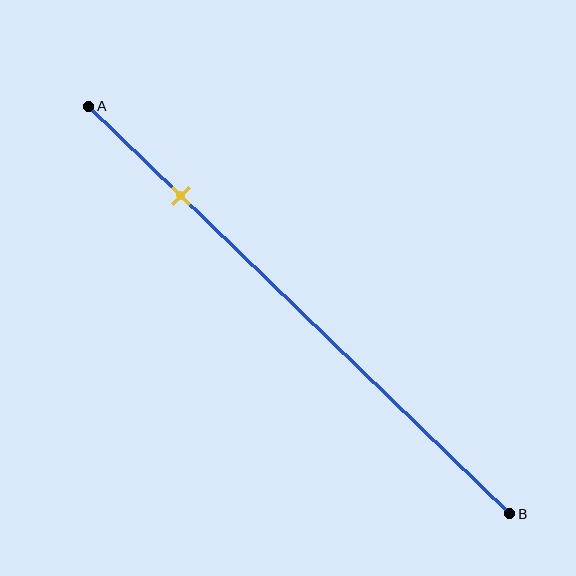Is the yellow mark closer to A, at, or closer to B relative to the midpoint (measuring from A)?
The yellow mark is closer to point A than the midpoint of segment AB.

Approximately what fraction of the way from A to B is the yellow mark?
The yellow mark is approximately 20% of the way from A to B.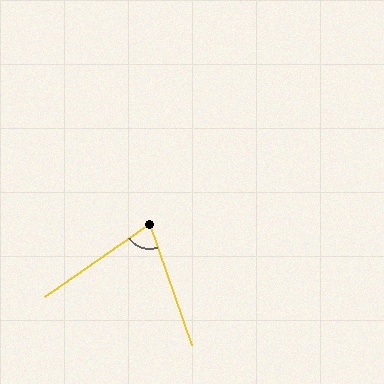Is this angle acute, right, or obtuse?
It is acute.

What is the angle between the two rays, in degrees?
Approximately 74 degrees.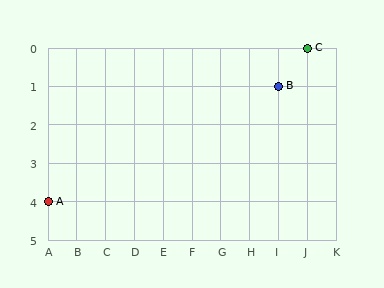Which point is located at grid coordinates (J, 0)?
Point C is at (J, 0).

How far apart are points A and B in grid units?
Points A and B are 8 columns and 3 rows apart (about 8.5 grid units diagonally).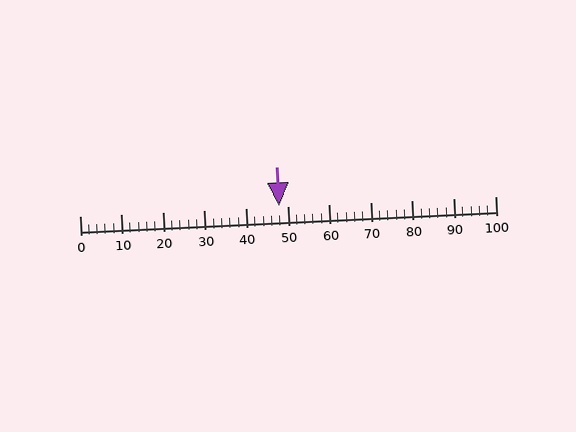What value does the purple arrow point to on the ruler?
The purple arrow points to approximately 48.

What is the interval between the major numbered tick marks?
The major tick marks are spaced 10 units apart.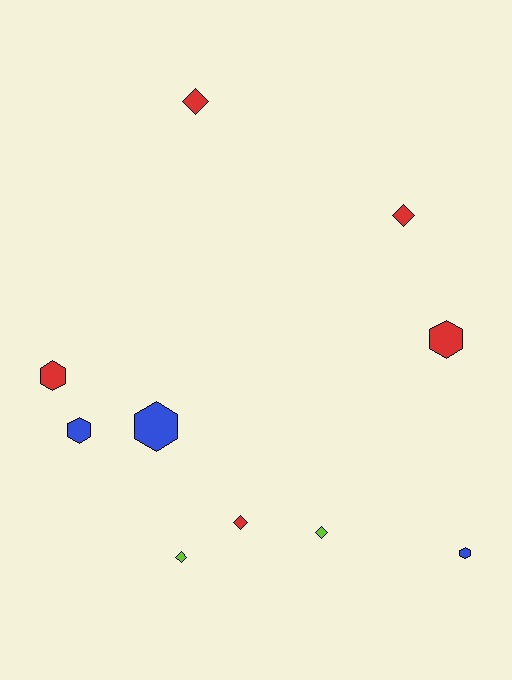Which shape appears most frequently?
Diamond, with 5 objects.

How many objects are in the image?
There are 10 objects.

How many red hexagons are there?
There are 2 red hexagons.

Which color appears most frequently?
Red, with 5 objects.